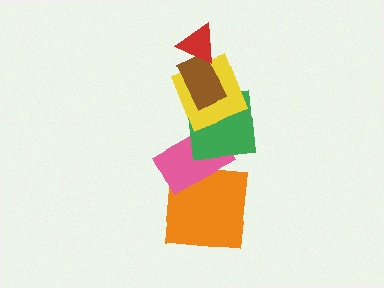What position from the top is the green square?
The green square is 4th from the top.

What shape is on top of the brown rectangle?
The red triangle is on top of the brown rectangle.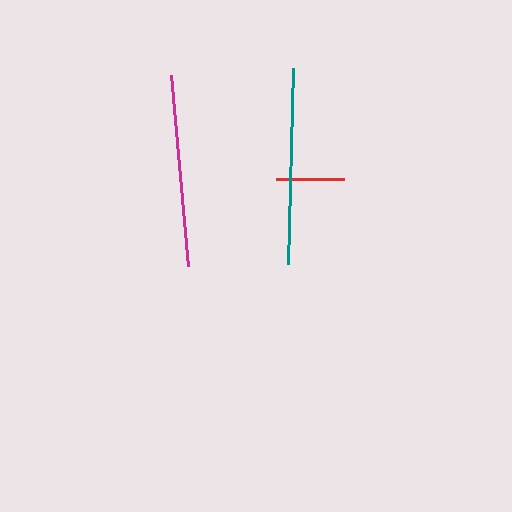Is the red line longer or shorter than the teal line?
The teal line is longer than the red line.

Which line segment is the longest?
The teal line is the longest at approximately 196 pixels.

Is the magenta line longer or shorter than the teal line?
The teal line is longer than the magenta line.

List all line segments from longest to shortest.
From longest to shortest: teal, magenta, red.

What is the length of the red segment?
The red segment is approximately 68 pixels long.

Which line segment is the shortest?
The red line is the shortest at approximately 68 pixels.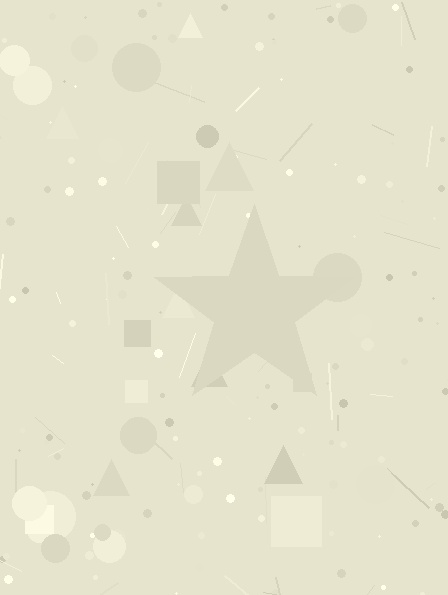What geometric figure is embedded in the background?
A star is embedded in the background.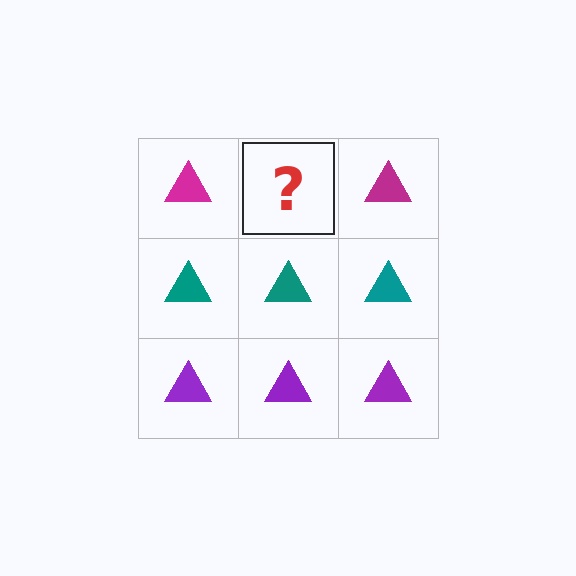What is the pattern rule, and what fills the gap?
The rule is that each row has a consistent color. The gap should be filled with a magenta triangle.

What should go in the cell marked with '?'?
The missing cell should contain a magenta triangle.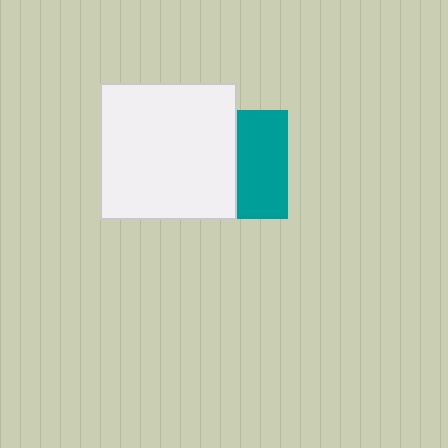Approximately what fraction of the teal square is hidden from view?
Roughly 54% of the teal square is hidden behind the white square.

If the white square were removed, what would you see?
You would see the complete teal square.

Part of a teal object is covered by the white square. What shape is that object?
It is a square.